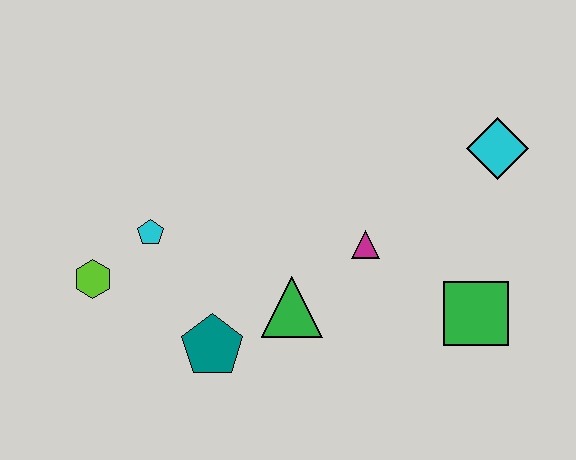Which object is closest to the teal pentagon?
The green triangle is closest to the teal pentagon.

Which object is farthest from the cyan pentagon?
The cyan diamond is farthest from the cyan pentagon.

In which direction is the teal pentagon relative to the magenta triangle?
The teal pentagon is to the left of the magenta triangle.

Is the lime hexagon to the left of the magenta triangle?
Yes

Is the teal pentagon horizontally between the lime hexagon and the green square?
Yes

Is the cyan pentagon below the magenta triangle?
No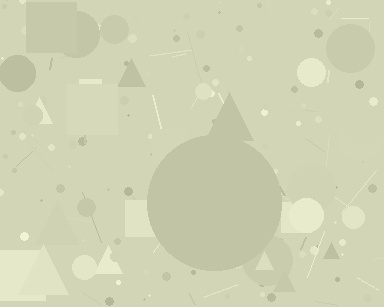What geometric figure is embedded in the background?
A circle is embedded in the background.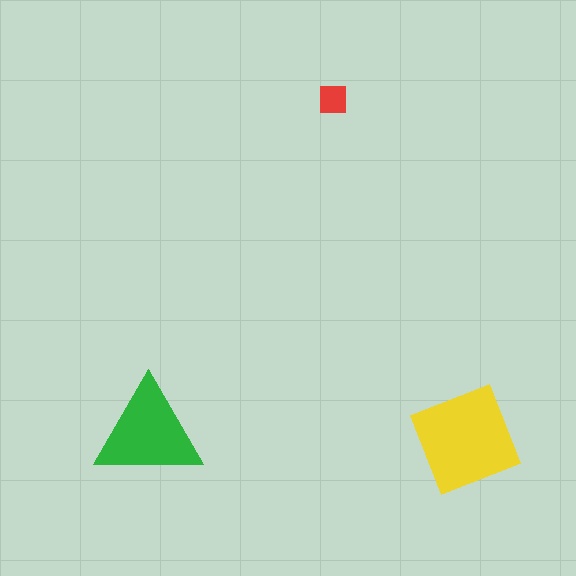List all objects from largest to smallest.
The yellow diamond, the green triangle, the red square.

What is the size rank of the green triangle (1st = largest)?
2nd.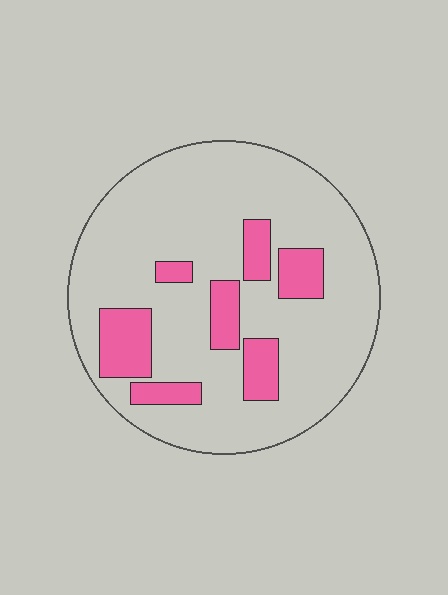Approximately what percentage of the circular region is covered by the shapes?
Approximately 20%.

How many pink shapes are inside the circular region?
7.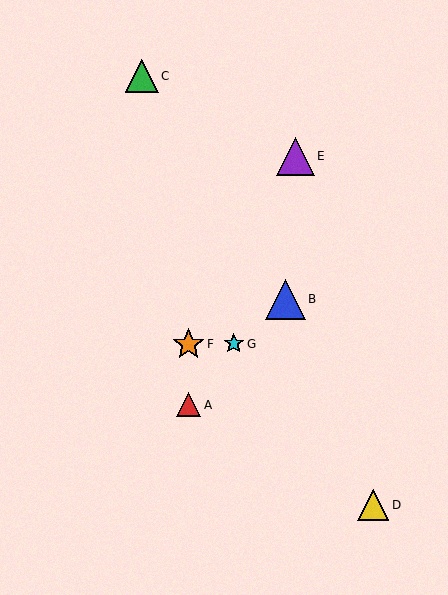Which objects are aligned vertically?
Objects A, F are aligned vertically.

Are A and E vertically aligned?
No, A is at x≈189 and E is at x≈295.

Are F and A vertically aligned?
Yes, both are at x≈189.